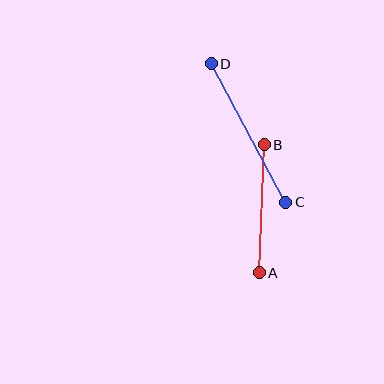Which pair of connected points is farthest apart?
Points C and D are farthest apart.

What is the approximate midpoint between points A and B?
The midpoint is at approximately (262, 209) pixels.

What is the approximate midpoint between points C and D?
The midpoint is at approximately (248, 133) pixels.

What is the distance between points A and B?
The distance is approximately 128 pixels.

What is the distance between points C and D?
The distance is approximately 157 pixels.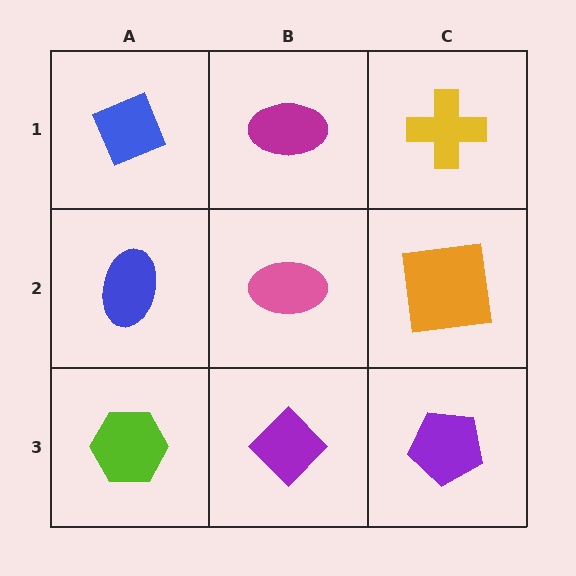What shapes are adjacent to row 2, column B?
A magenta ellipse (row 1, column B), a purple diamond (row 3, column B), a blue ellipse (row 2, column A), an orange square (row 2, column C).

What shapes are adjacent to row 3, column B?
A pink ellipse (row 2, column B), a lime hexagon (row 3, column A), a purple pentagon (row 3, column C).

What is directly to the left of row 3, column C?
A purple diamond.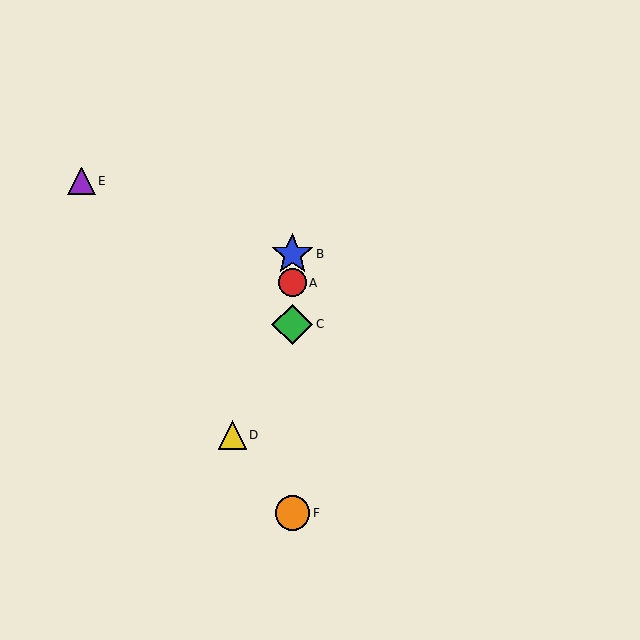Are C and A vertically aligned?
Yes, both are at x≈292.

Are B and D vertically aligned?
No, B is at x≈292 and D is at x≈233.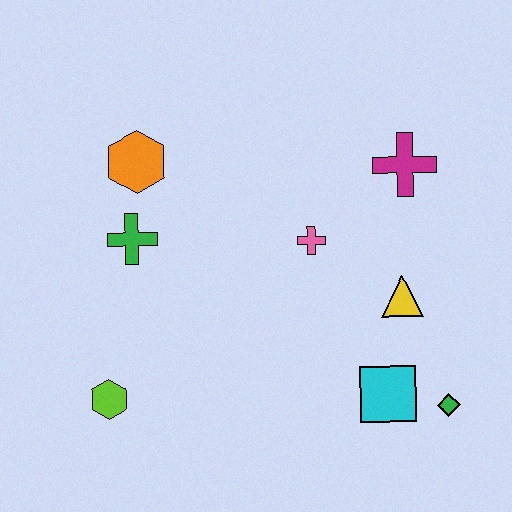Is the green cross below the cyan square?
No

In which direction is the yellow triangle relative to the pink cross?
The yellow triangle is to the right of the pink cross.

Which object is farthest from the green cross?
The green diamond is farthest from the green cross.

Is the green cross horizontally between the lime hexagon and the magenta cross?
Yes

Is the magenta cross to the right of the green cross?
Yes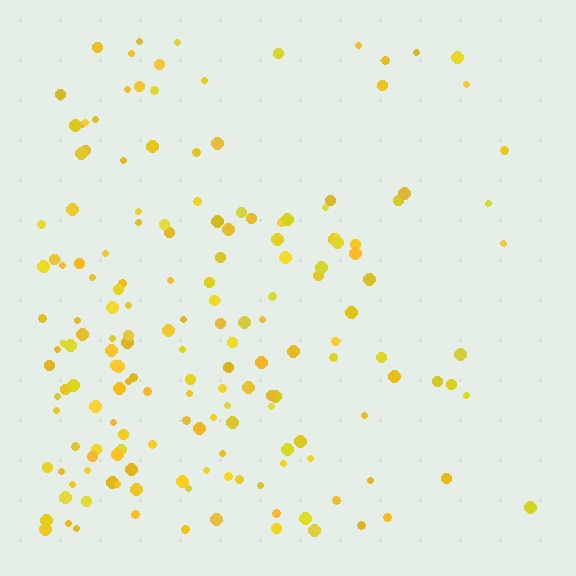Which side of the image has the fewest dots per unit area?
The right.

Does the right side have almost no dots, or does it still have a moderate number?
Still a moderate number, just noticeably fewer than the left.